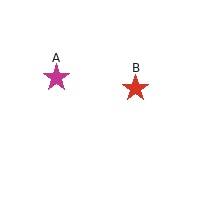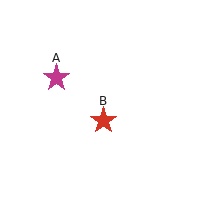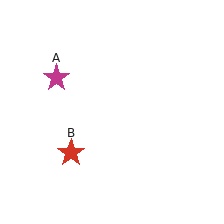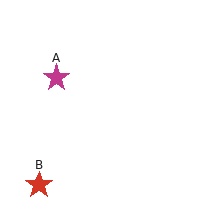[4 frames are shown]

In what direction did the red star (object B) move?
The red star (object B) moved down and to the left.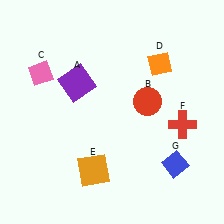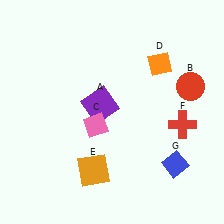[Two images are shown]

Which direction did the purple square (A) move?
The purple square (A) moved right.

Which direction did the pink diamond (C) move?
The pink diamond (C) moved right.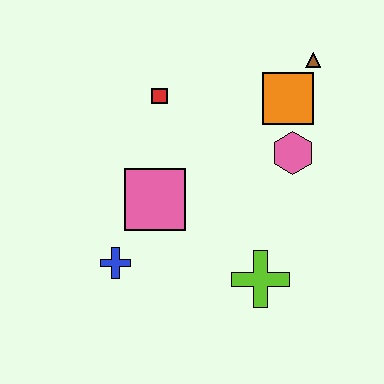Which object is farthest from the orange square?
The blue cross is farthest from the orange square.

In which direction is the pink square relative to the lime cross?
The pink square is to the left of the lime cross.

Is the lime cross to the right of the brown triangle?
No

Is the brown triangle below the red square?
No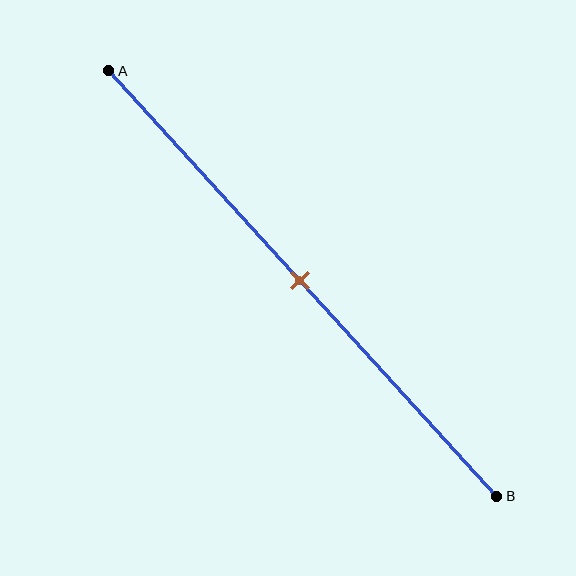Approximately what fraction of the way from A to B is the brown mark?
The brown mark is approximately 50% of the way from A to B.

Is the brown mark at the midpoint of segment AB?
Yes, the mark is approximately at the midpoint.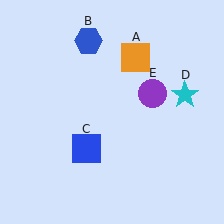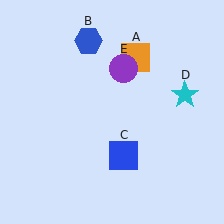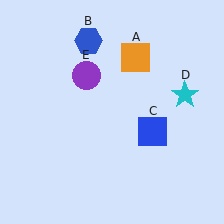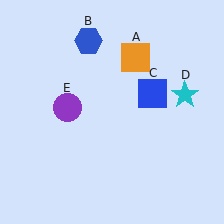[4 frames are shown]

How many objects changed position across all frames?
2 objects changed position: blue square (object C), purple circle (object E).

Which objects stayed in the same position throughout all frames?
Orange square (object A) and blue hexagon (object B) and cyan star (object D) remained stationary.